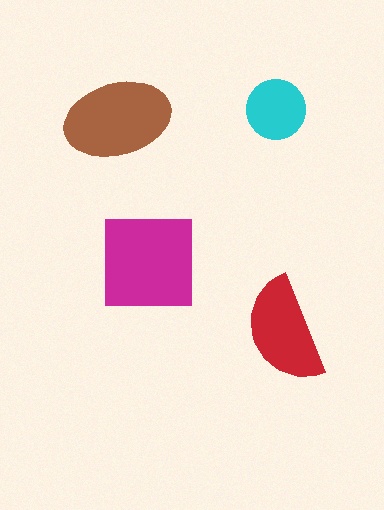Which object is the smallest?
The cyan circle.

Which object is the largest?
The magenta square.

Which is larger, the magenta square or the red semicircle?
The magenta square.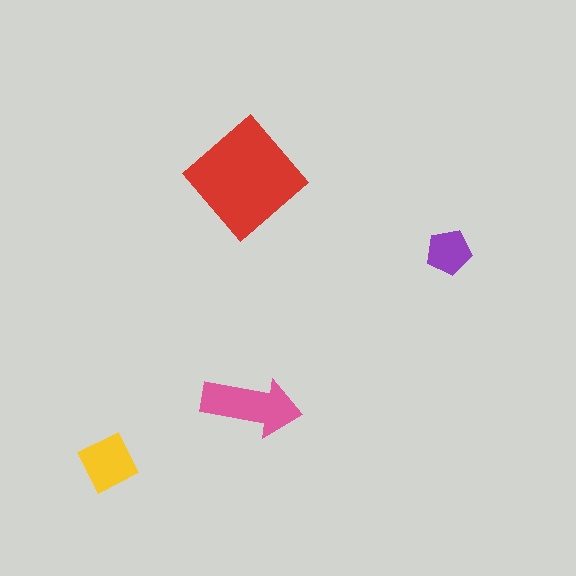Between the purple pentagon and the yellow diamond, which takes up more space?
The yellow diamond.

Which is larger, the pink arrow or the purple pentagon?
The pink arrow.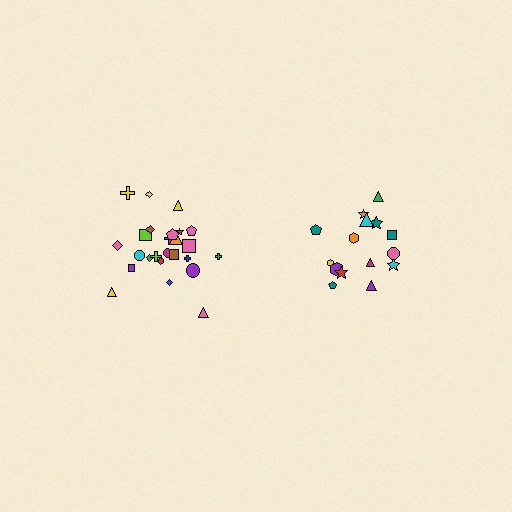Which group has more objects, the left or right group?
The left group.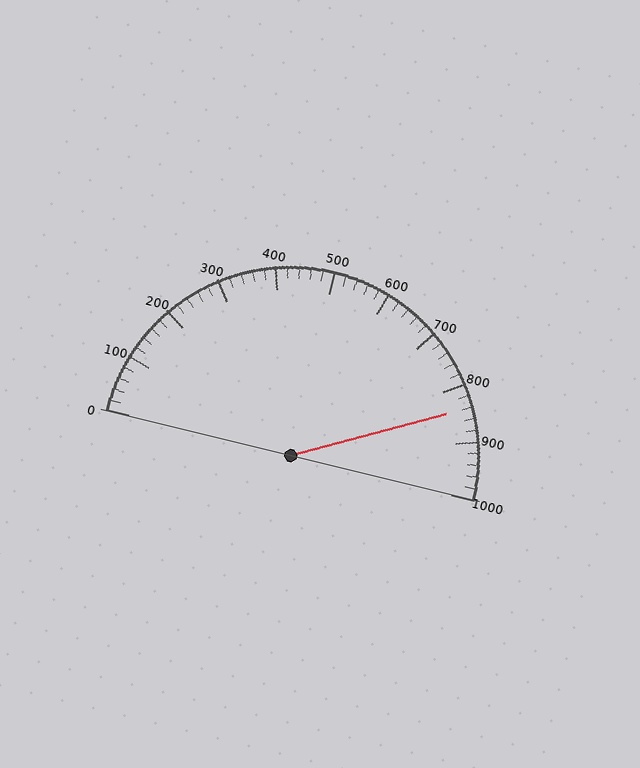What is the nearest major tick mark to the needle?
The nearest major tick mark is 800.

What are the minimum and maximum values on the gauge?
The gauge ranges from 0 to 1000.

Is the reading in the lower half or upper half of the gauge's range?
The reading is in the upper half of the range (0 to 1000).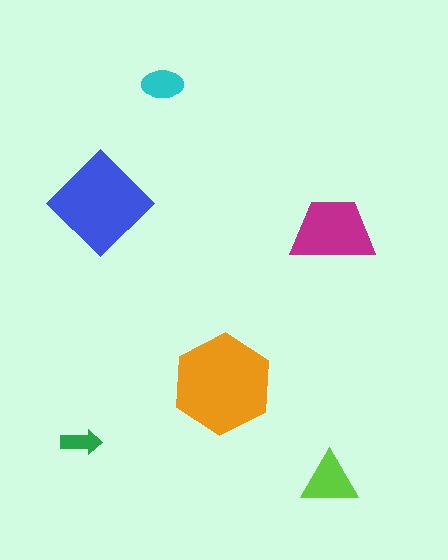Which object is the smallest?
The green arrow.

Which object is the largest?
The orange hexagon.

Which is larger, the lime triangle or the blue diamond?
The blue diamond.